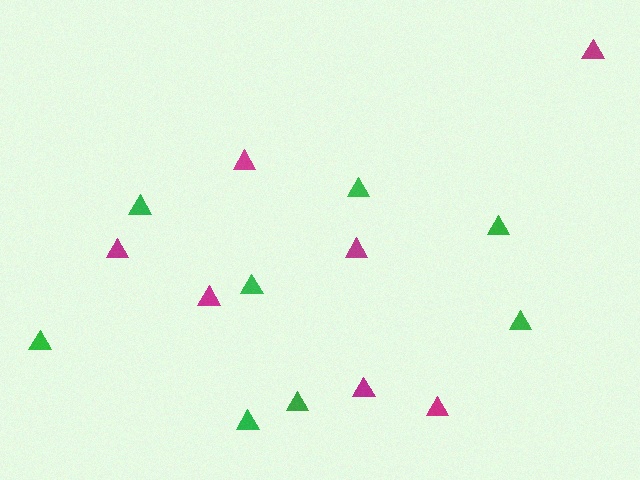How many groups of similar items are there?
There are 2 groups: one group of magenta triangles (7) and one group of green triangles (8).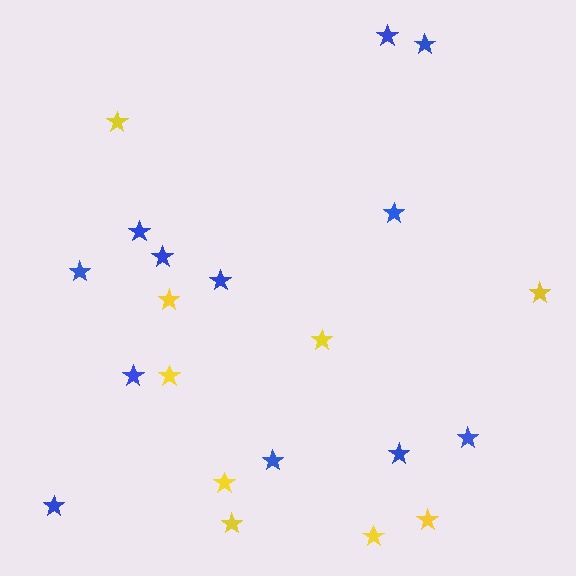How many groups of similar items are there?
There are 2 groups: one group of yellow stars (9) and one group of blue stars (12).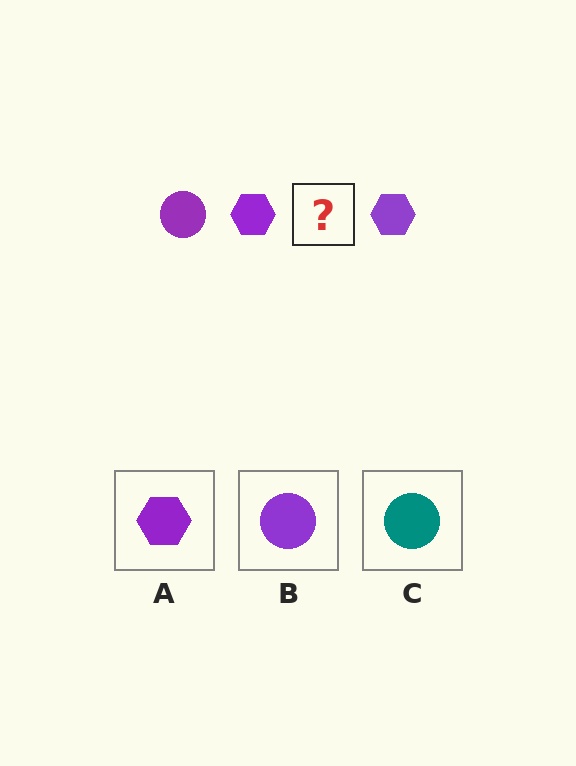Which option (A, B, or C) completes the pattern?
B.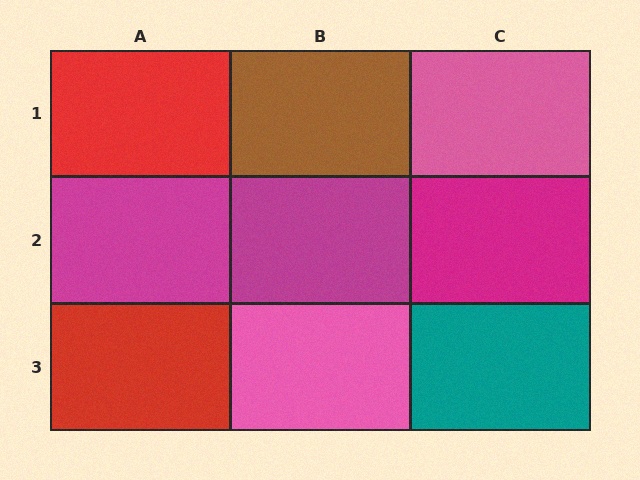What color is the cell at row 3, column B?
Pink.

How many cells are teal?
1 cell is teal.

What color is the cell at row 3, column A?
Red.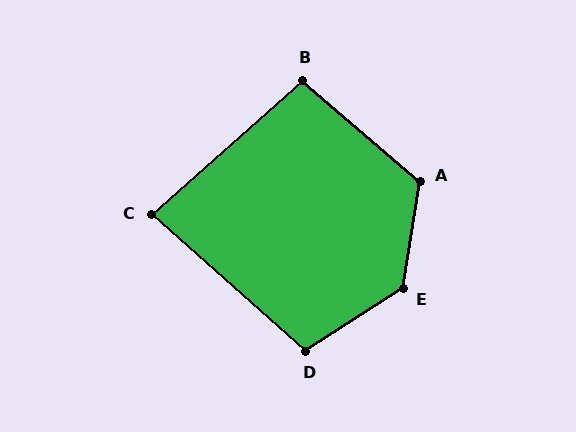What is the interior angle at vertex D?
Approximately 106 degrees (obtuse).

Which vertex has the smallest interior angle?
C, at approximately 83 degrees.